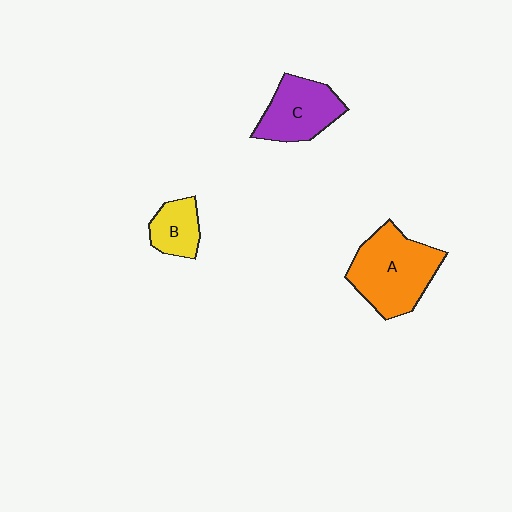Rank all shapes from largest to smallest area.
From largest to smallest: A (orange), C (purple), B (yellow).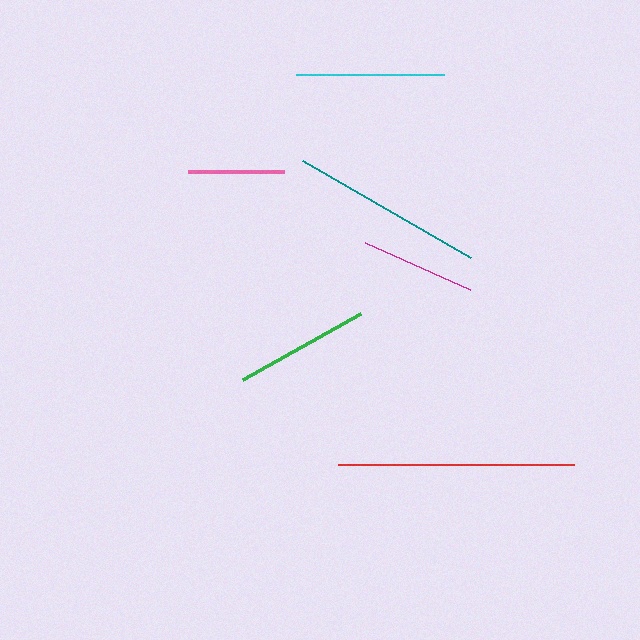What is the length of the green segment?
The green segment is approximately 135 pixels long.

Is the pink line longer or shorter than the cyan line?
The cyan line is longer than the pink line.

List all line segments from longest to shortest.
From longest to shortest: red, teal, cyan, green, magenta, pink.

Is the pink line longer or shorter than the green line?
The green line is longer than the pink line.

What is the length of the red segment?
The red segment is approximately 236 pixels long.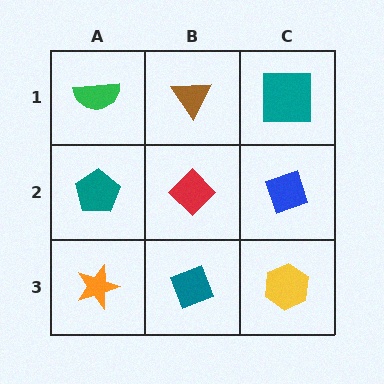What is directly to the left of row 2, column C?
A red diamond.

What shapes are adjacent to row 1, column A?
A teal pentagon (row 2, column A), a brown triangle (row 1, column B).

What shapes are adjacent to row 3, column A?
A teal pentagon (row 2, column A), a teal diamond (row 3, column B).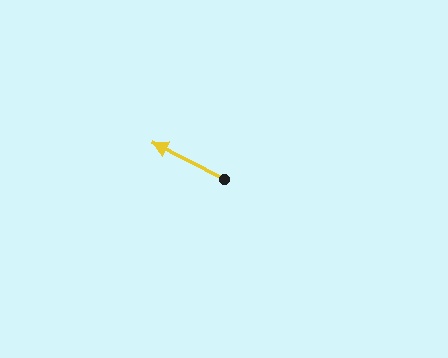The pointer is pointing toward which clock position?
Roughly 10 o'clock.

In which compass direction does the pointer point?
Northwest.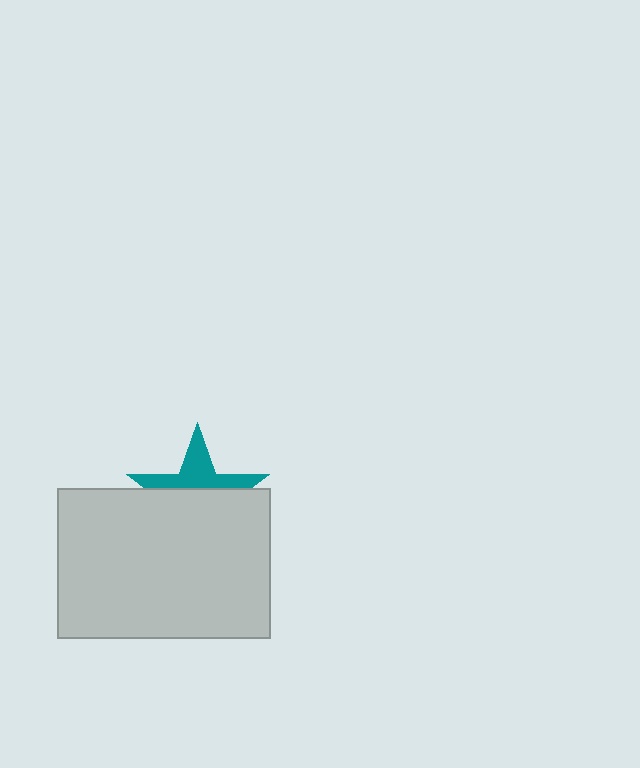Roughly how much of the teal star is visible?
A small part of it is visible (roughly 40%).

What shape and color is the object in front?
The object in front is a light gray rectangle.